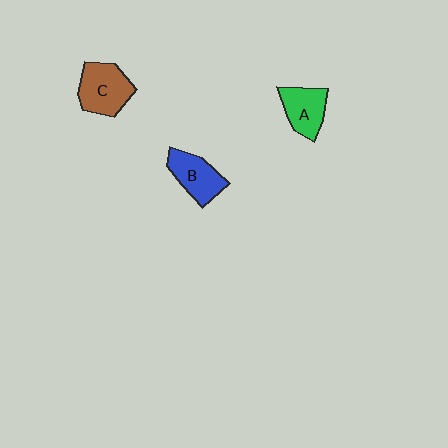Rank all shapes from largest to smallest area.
From largest to smallest: C (brown), B (blue), A (green).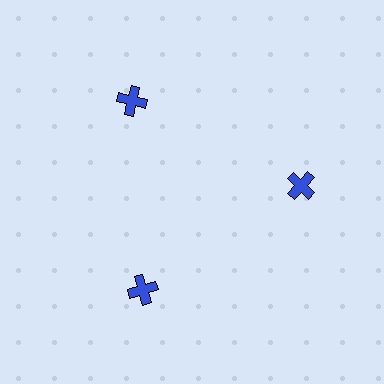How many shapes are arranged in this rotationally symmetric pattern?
There are 3 shapes, arranged in 3 groups of 1.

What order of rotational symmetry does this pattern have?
This pattern has 3-fold rotational symmetry.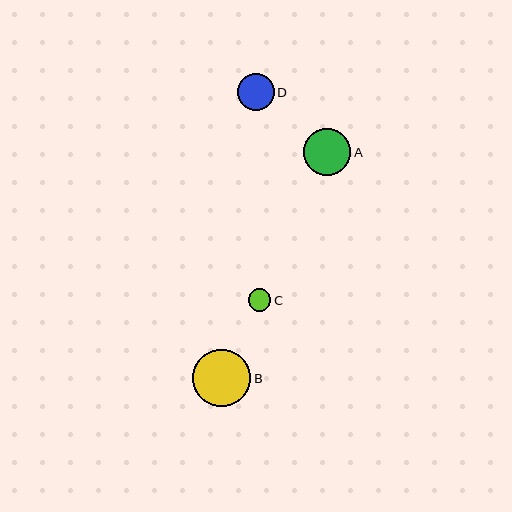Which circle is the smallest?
Circle C is the smallest with a size of approximately 22 pixels.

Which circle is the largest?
Circle B is the largest with a size of approximately 58 pixels.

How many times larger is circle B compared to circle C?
Circle B is approximately 2.6 times the size of circle C.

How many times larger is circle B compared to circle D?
Circle B is approximately 1.6 times the size of circle D.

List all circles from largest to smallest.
From largest to smallest: B, A, D, C.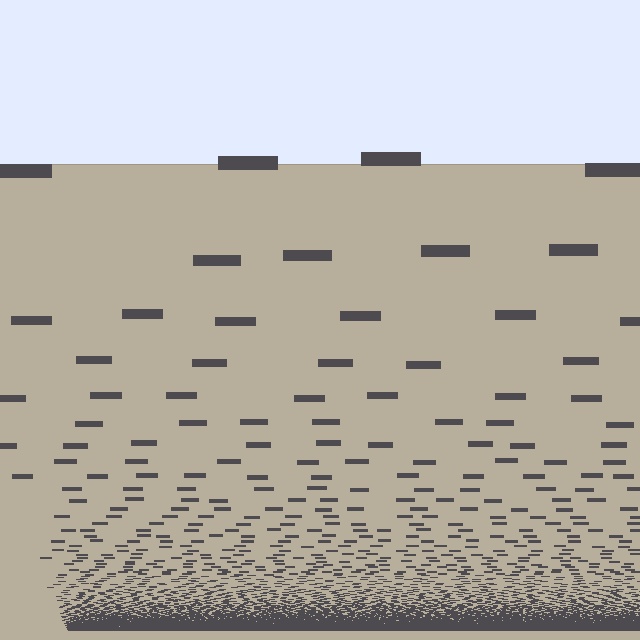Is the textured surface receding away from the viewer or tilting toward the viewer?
The surface appears to tilt toward the viewer. Texture elements get larger and sparser toward the top.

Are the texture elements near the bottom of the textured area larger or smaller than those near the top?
Smaller. The gradient is inverted — elements near the bottom are smaller and denser.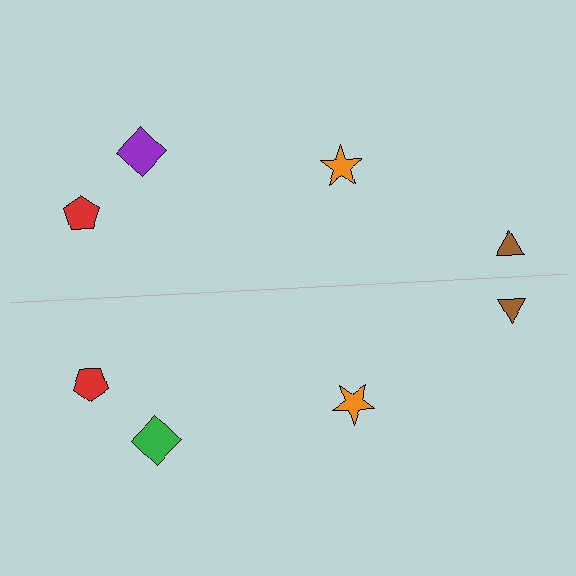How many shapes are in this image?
There are 8 shapes in this image.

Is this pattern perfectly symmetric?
No, the pattern is not perfectly symmetric. The green diamond on the bottom side breaks the symmetry — its mirror counterpart is purple.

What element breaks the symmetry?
The green diamond on the bottom side breaks the symmetry — its mirror counterpart is purple.